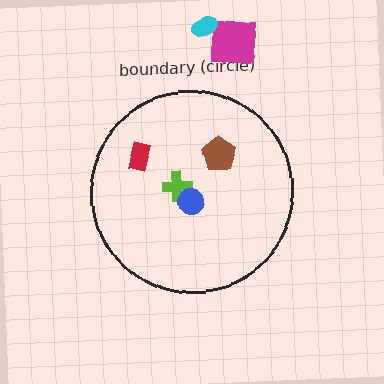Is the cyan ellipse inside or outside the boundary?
Outside.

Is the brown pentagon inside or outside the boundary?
Inside.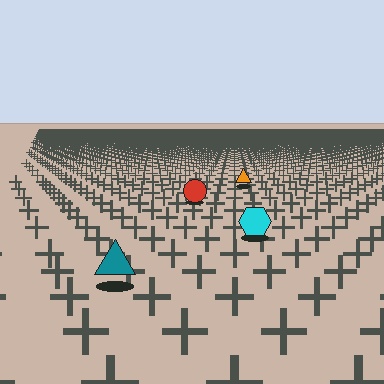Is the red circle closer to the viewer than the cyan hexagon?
No. The cyan hexagon is closer — you can tell from the texture gradient: the ground texture is coarser near it.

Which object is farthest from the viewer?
The orange triangle is farthest from the viewer. It appears smaller and the ground texture around it is denser.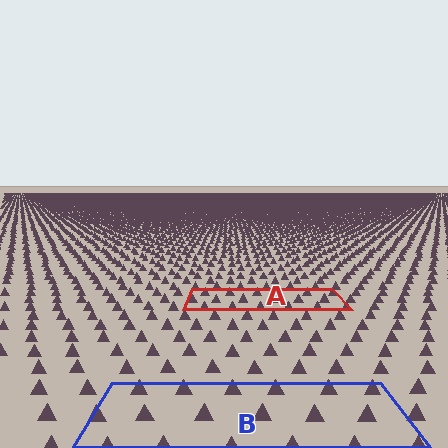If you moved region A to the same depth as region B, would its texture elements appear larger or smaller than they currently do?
They would appear larger. At a closer depth, the same texture elements are projected at a bigger on-screen size.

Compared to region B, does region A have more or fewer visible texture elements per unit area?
Region A has more texture elements per unit area — they are packed more densely because it is farther away.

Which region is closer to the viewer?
Region B is closer. The texture elements there are larger and more spread out.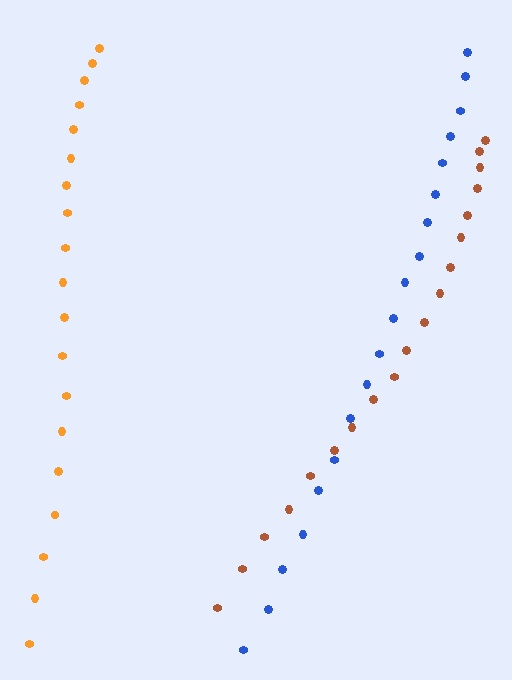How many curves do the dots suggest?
There are 3 distinct paths.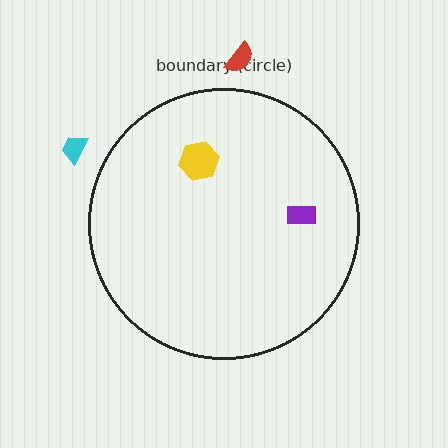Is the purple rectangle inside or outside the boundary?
Inside.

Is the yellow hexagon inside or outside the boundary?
Inside.